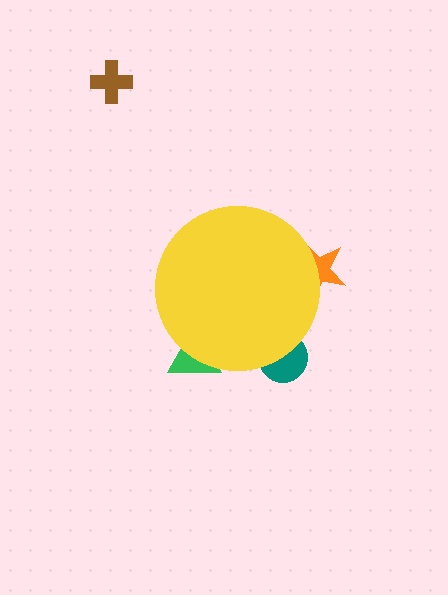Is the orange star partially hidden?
Yes, the orange star is partially hidden behind the yellow circle.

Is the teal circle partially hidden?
Yes, the teal circle is partially hidden behind the yellow circle.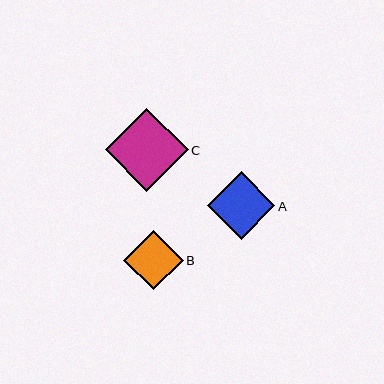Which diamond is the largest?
Diamond C is the largest with a size of approximately 83 pixels.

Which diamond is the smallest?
Diamond B is the smallest with a size of approximately 59 pixels.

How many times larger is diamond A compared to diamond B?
Diamond A is approximately 1.1 times the size of diamond B.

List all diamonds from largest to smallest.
From largest to smallest: C, A, B.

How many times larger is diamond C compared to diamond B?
Diamond C is approximately 1.4 times the size of diamond B.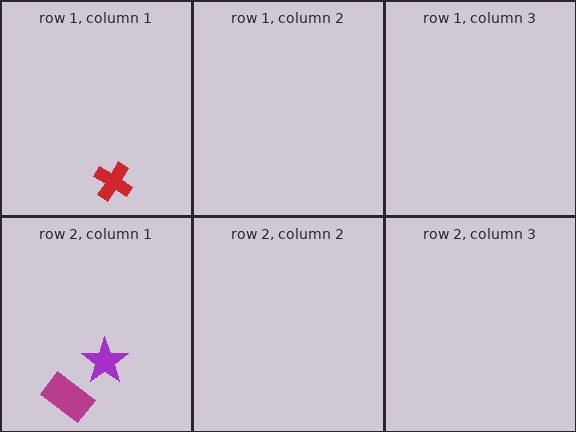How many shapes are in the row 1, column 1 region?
1.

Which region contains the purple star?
The row 2, column 1 region.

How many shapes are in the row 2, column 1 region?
2.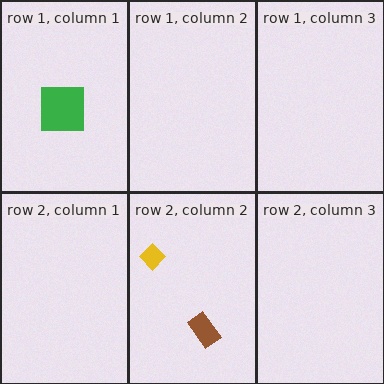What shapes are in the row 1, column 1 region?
The green square.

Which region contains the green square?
The row 1, column 1 region.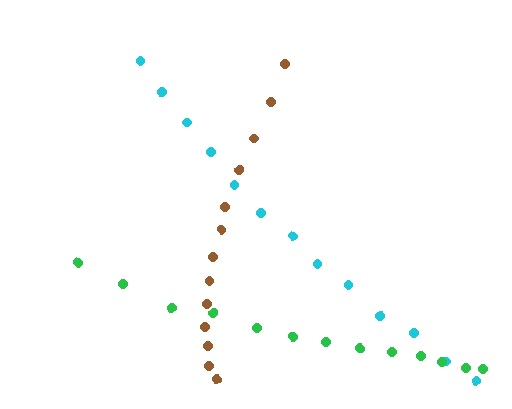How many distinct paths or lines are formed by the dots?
There are 3 distinct paths.